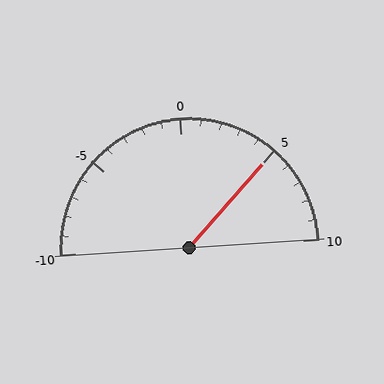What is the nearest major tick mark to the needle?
The nearest major tick mark is 5.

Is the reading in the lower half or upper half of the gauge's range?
The reading is in the upper half of the range (-10 to 10).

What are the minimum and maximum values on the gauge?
The gauge ranges from -10 to 10.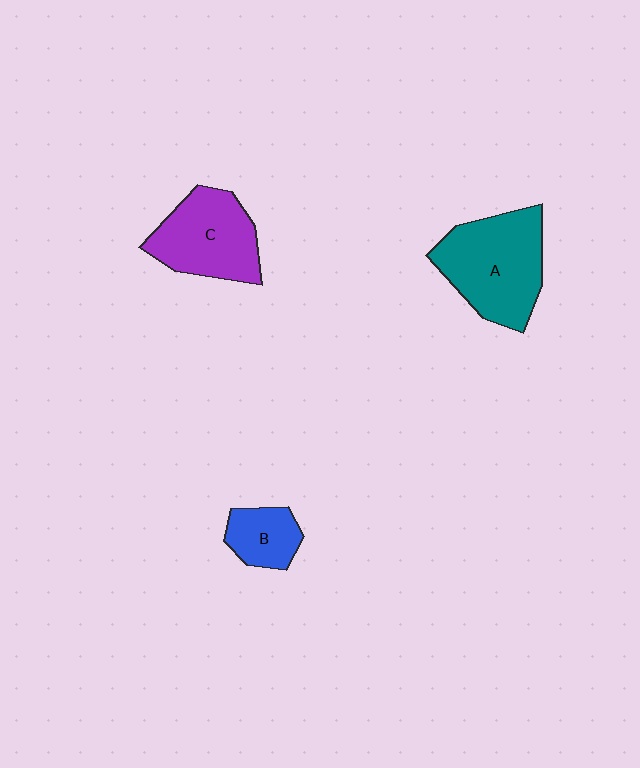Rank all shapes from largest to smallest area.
From largest to smallest: A (teal), C (purple), B (blue).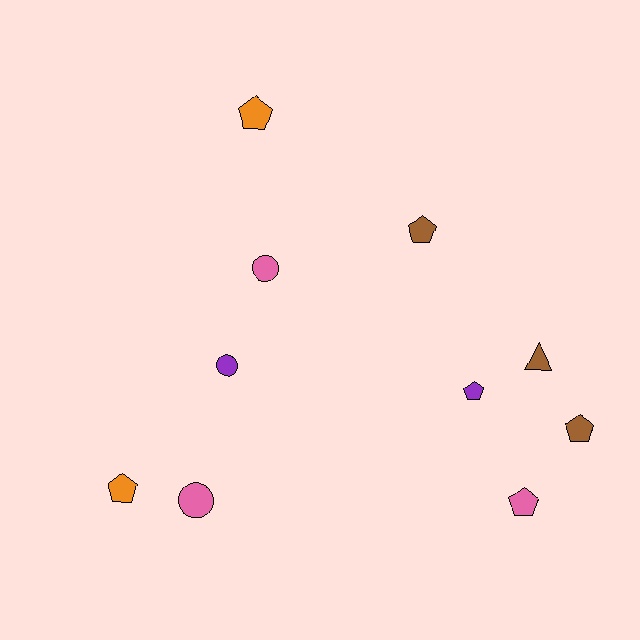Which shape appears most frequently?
Pentagon, with 6 objects.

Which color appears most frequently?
Pink, with 3 objects.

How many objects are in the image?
There are 10 objects.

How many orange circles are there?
There are no orange circles.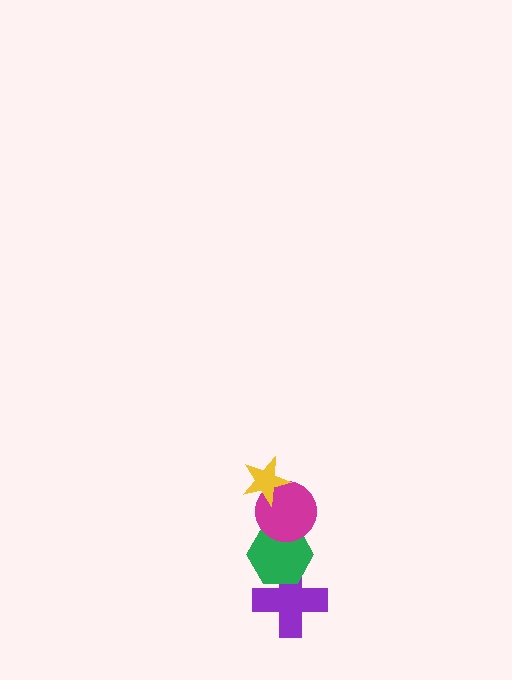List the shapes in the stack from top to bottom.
From top to bottom: the yellow star, the magenta circle, the green hexagon, the purple cross.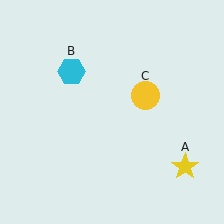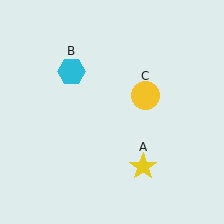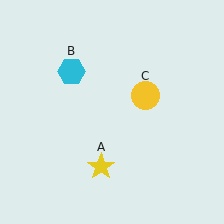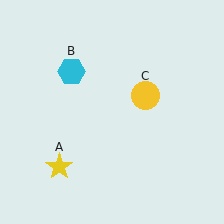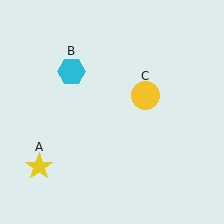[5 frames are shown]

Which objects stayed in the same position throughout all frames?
Cyan hexagon (object B) and yellow circle (object C) remained stationary.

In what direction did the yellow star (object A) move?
The yellow star (object A) moved left.